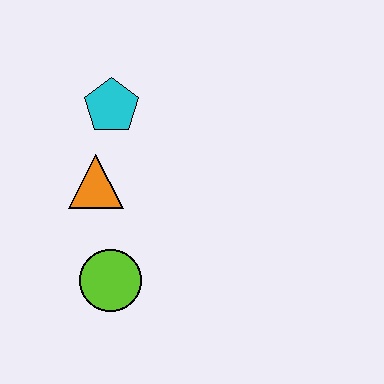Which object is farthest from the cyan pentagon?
The lime circle is farthest from the cyan pentagon.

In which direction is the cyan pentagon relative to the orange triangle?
The cyan pentagon is above the orange triangle.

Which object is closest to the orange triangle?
The cyan pentagon is closest to the orange triangle.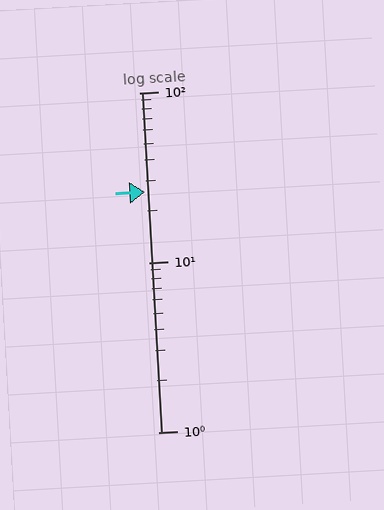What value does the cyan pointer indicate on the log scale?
The pointer indicates approximately 26.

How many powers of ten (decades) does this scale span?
The scale spans 2 decades, from 1 to 100.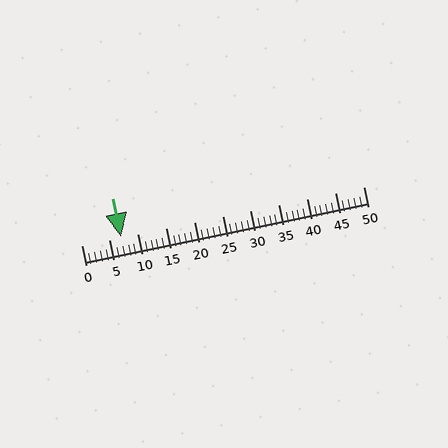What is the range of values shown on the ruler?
The ruler shows values from 0 to 50.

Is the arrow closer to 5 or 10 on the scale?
The arrow is closer to 5.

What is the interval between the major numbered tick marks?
The major tick marks are spaced 5 units apart.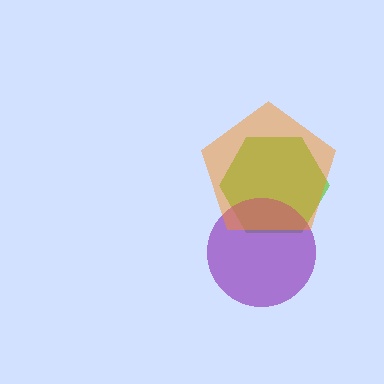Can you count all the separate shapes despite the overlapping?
Yes, there are 3 separate shapes.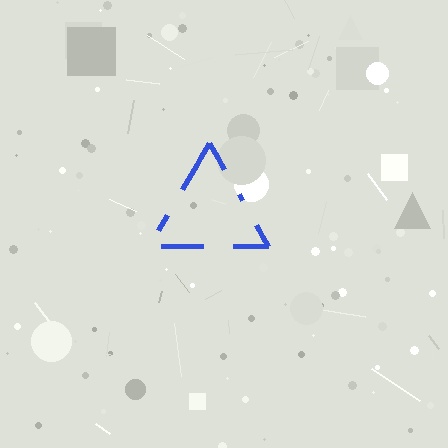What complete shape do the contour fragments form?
The contour fragments form a triangle.